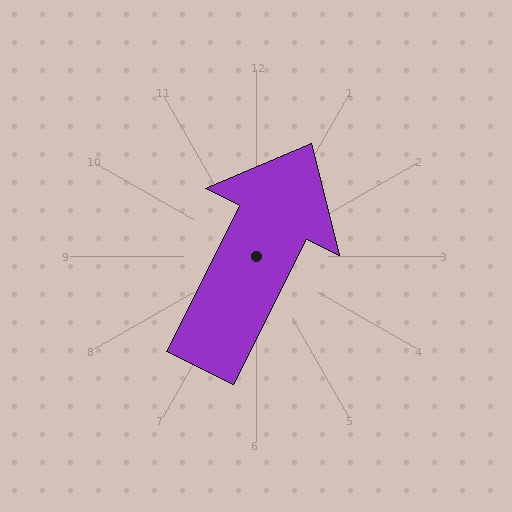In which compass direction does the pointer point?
Northeast.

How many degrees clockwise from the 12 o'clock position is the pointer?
Approximately 26 degrees.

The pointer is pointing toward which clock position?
Roughly 1 o'clock.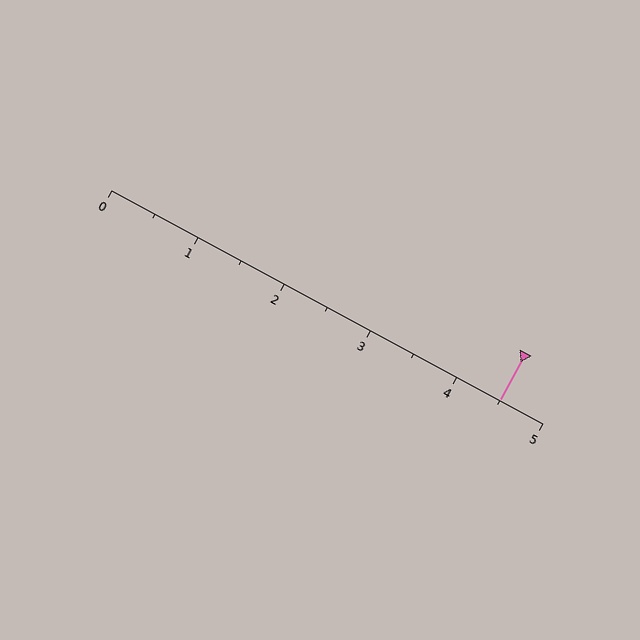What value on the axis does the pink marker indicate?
The marker indicates approximately 4.5.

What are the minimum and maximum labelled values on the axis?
The axis runs from 0 to 5.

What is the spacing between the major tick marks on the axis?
The major ticks are spaced 1 apart.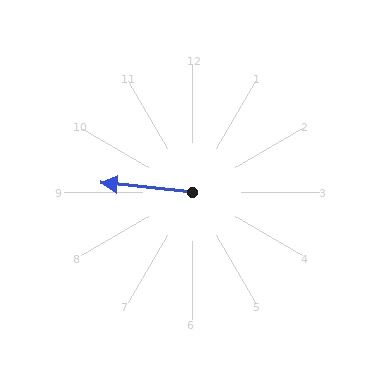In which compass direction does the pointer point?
West.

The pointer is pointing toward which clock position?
Roughly 9 o'clock.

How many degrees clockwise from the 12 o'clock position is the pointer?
Approximately 276 degrees.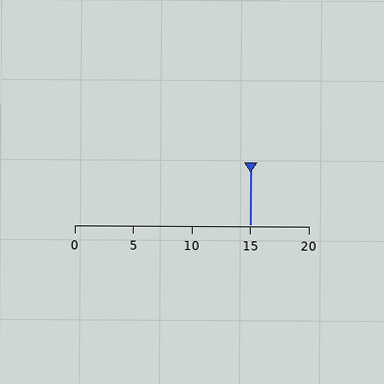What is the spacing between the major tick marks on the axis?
The major ticks are spaced 5 apart.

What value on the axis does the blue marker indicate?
The marker indicates approximately 15.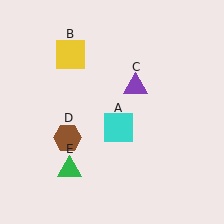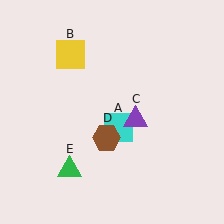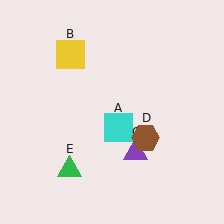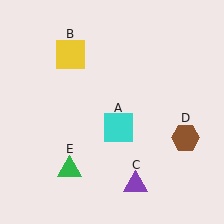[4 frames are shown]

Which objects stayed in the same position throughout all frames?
Cyan square (object A) and yellow square (object B) and green triangle (object E) remained stationary.